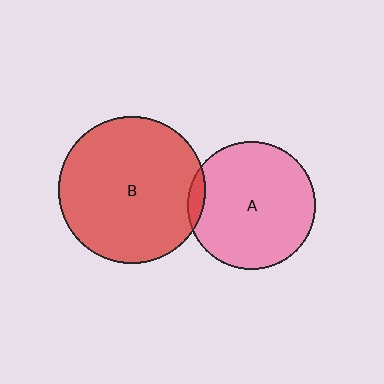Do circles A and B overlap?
Yes.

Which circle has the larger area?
Circle B (red).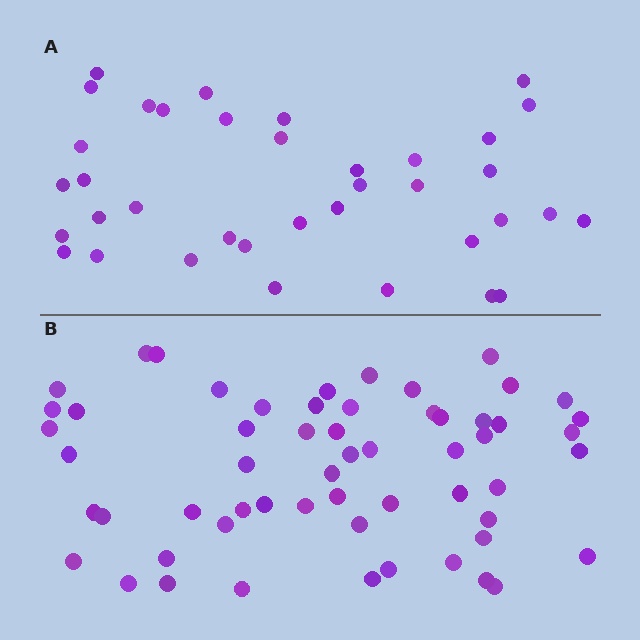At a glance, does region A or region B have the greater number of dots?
Region B (the bottom region) has more dots.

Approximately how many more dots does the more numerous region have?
Region B has approximately 20 more dots than region A.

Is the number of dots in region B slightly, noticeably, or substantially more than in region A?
Region B has substantially more. The ratio is roughly 1.6 to 1.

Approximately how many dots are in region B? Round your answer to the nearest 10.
About 60 dots. (The exact count is 58, which rounds to 60.)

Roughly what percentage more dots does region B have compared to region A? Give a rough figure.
About 55% more.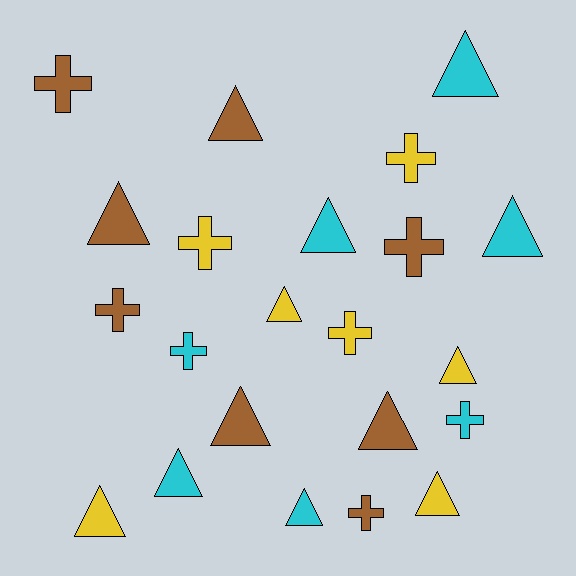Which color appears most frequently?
Brown, with 8 objects.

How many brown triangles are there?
There are 4 brown triangles.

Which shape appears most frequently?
Triangle, with 13 objects.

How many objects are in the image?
There are 22 objects.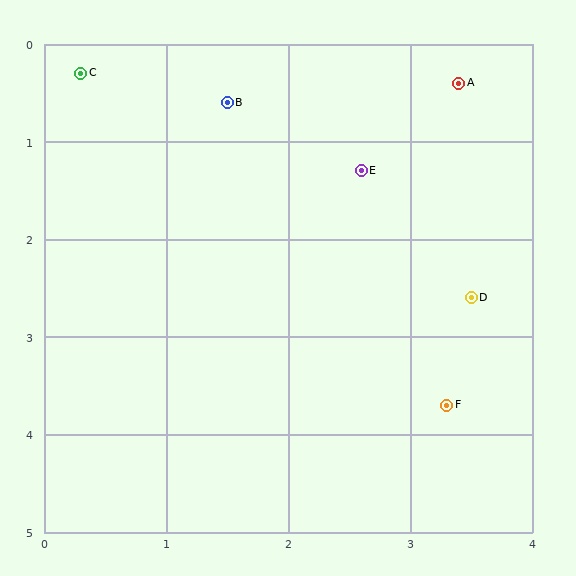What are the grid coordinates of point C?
Point C is at approximately (0.3, 0.3).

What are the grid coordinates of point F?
Point F is at approximately (3.3, 3.7).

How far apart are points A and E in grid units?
Points A and E are about 1.2 grid units apart.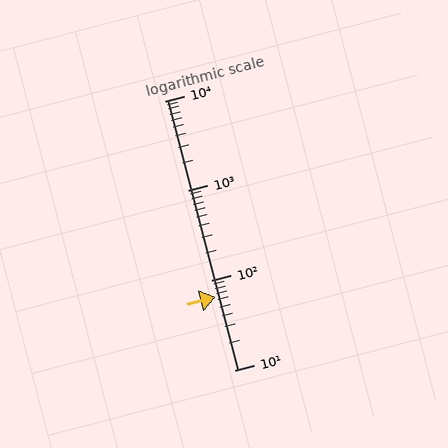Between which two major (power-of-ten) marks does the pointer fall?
The pointer is between 10 and 100.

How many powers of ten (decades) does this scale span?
The scale spans 3 decades, from 10 to 10000.